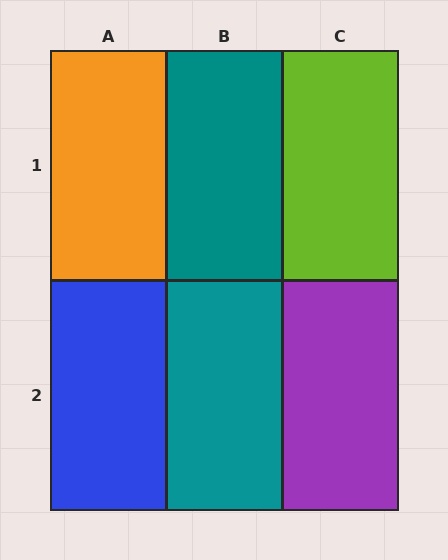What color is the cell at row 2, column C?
Purple.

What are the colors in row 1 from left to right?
Orange, teal, lime.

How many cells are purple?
1 cell is purple.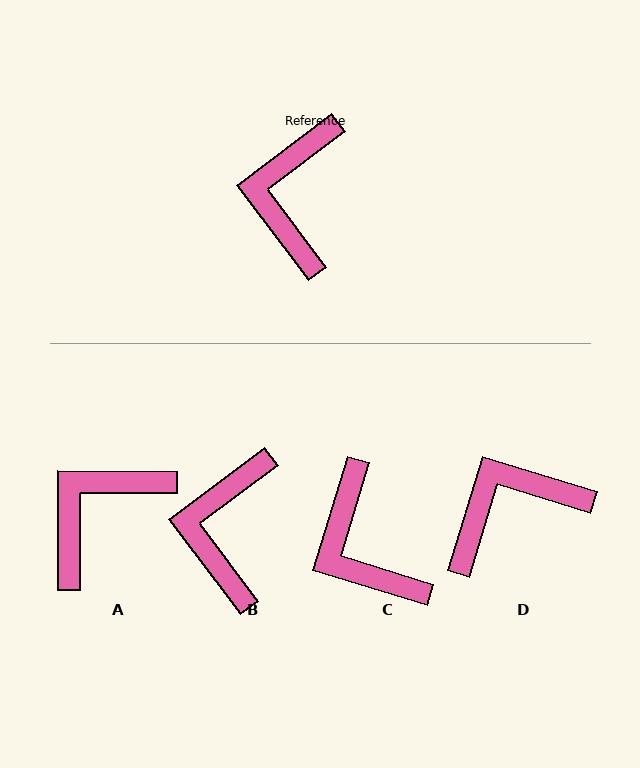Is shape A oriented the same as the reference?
No, it is off by about 37 degrees.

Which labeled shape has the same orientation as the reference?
B.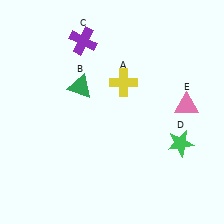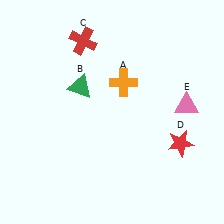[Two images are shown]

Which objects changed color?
A changed from yellow to orange. C changed from purple to red. D changed from green to red.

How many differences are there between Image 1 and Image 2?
There are 3 differences between the two images.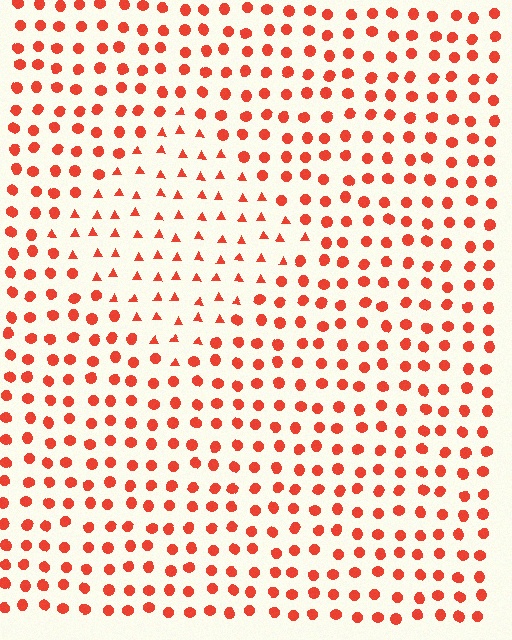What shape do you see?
I see a diamond.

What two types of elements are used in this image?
The image uses triangles inside the diamond region and circles outside it.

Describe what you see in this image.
The image is filled with small red elements arranged in a uniform grid. A diamond-shaped region contains triangles, while the surrounding area contains circles. The boundary is defined purely by the change in element shape.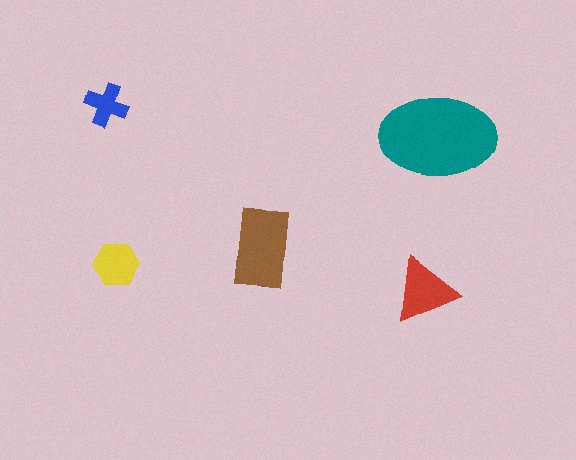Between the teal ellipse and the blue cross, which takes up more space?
The teal ellipse.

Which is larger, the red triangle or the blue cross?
The red triangle.